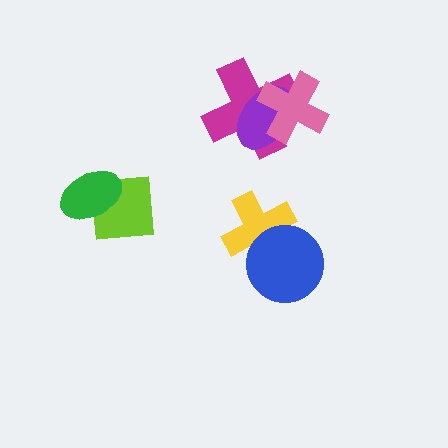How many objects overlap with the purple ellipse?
2 objects overlap with the purple ellipse.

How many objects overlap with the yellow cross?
1 object overlaps with the yellow cross.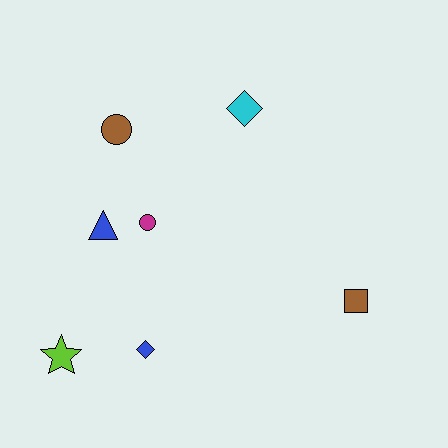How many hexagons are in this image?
There are no hexagons.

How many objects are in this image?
There are 7 objects.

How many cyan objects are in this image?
There is 1 cyan object.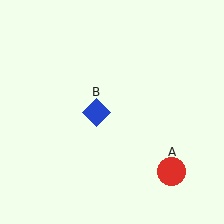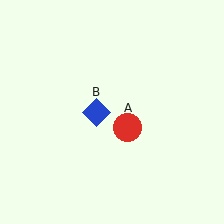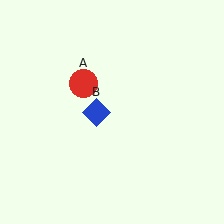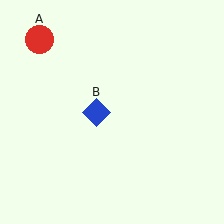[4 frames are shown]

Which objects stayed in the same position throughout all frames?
Blue diamond (object B) remained stationary.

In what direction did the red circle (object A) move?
The red circle (object A) moved up and to the left.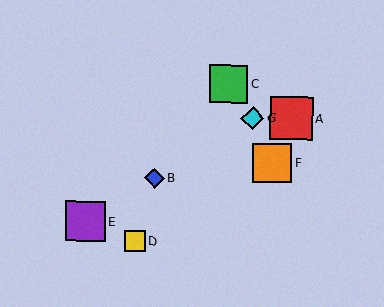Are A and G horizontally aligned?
Yes, both are at y≈118.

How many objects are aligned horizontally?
2 objects (A, G) are aligned horizontally.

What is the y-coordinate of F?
Object F is at y≈163.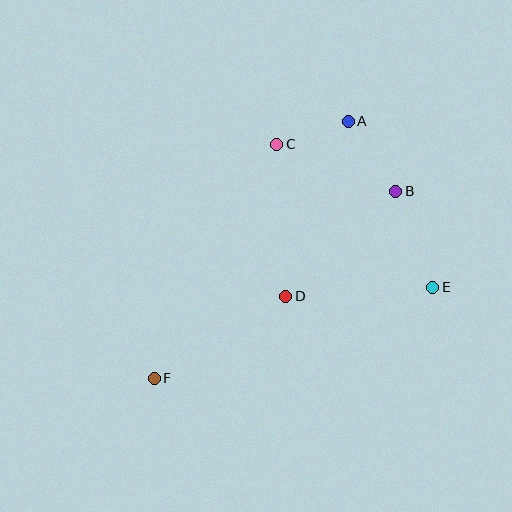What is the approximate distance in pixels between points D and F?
The distance between D and F is approximately 155 pixels.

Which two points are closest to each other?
Points A and C are closest to each other.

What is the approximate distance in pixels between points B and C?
The distance between B and C is approximately 128 pixels.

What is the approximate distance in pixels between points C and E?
The distance between C and E is approximately 212 pixels.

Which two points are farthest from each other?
Points A and F are farthest from each other.